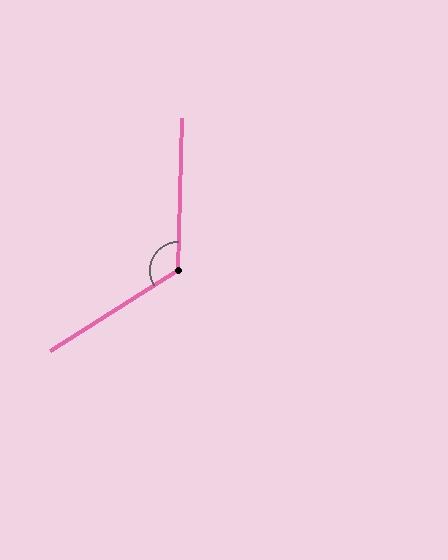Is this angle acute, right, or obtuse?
It is obtuse.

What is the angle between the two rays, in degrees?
Approximately 124 degrees.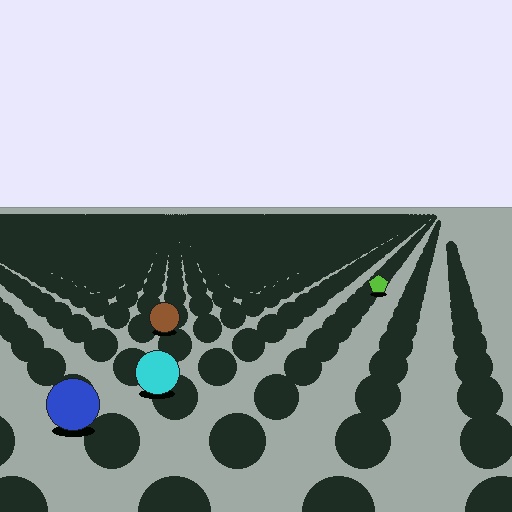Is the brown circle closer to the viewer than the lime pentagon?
Yes. The brown circle is closer — you can tell from the texture gradient: the ground texture is coarser near it.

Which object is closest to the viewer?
The blue circle is closest. The texture marks near it are larger and more spread out.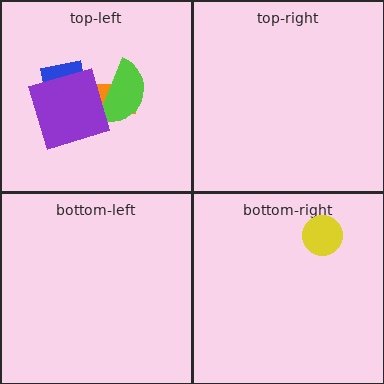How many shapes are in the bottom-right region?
1.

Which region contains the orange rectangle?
The top-left region.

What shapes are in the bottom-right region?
The yellow circle.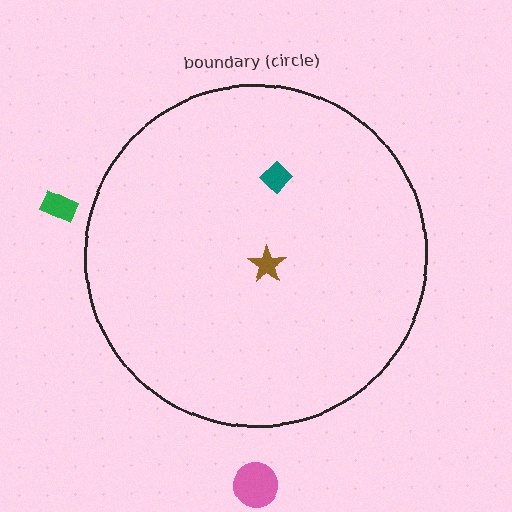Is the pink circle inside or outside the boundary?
Outside.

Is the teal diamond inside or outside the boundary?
Inside.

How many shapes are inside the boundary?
2 inside, 2 outside.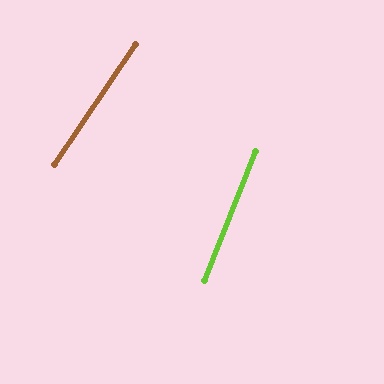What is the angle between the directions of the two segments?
Approximately 12 degrees.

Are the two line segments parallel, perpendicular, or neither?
Neither parallel nor perpendicular — they differ by about 12°.